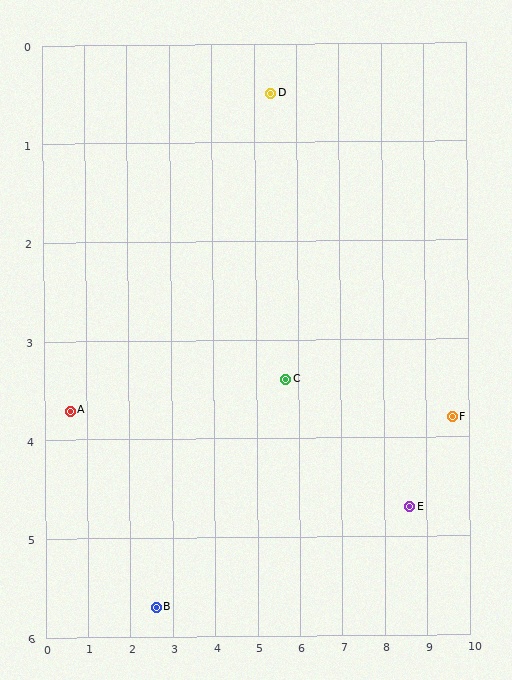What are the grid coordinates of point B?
Point B is at approximately (2.6, 5.7).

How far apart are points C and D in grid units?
Points C and D are about 2.9 grid units apart.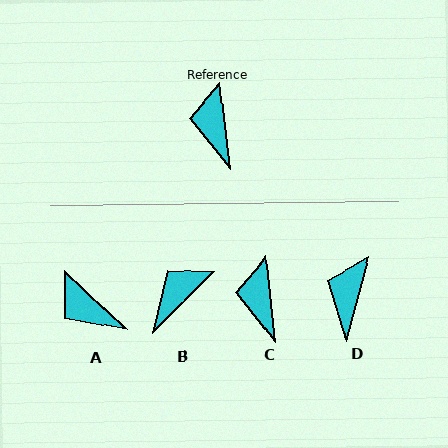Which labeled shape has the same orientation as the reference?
C.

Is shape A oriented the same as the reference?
No, it is off by about 41 degrees.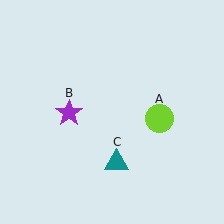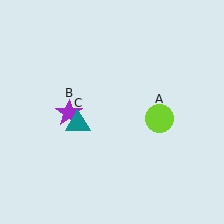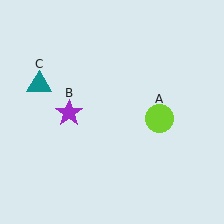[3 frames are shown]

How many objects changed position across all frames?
1 object changed position: teal triangle (object C).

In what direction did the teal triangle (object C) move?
The teal triangle (object C) moved up and to the left.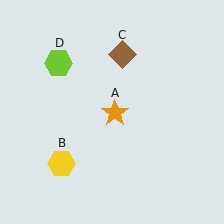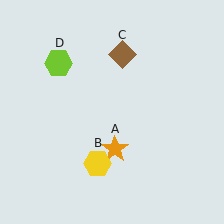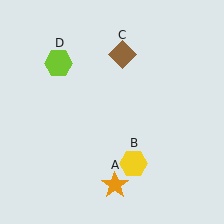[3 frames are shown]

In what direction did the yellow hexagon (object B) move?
The yellow hexagon (object B) moved right.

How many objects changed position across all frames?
2 objects changed position: orange star (object A), yellow hexagon (object B).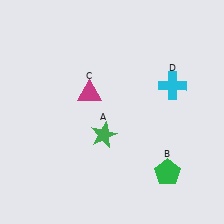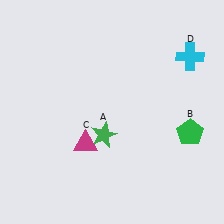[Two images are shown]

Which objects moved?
The objects that moved are: the green pentagon (B), the magenta triangle (C), the cyan cross (D).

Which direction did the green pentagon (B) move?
The green pentagon (B) moved up.